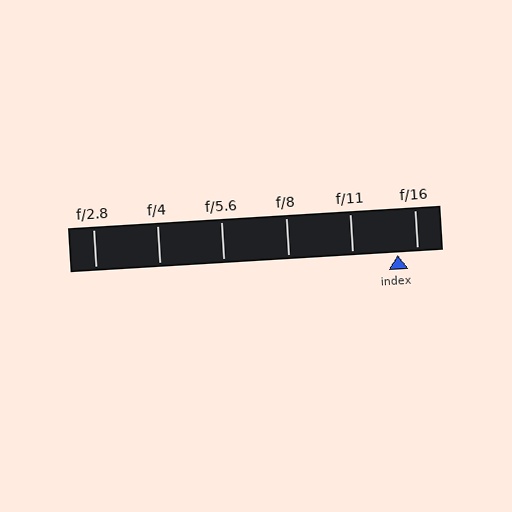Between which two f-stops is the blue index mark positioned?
The index mark is between f/11 and f/16.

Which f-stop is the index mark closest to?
The index mark is closest to f/16.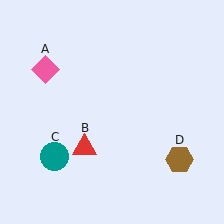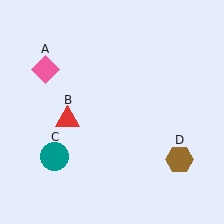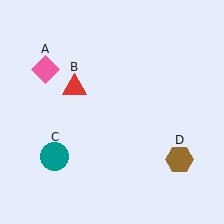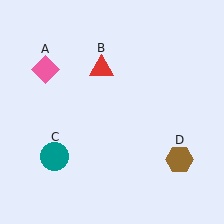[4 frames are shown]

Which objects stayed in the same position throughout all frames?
Pink diamond (object A) and teal circle (object C) and brown hexagon (object D) remained stationary.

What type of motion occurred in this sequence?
The red triangle (object B) rotated clockwise around the center of the scene.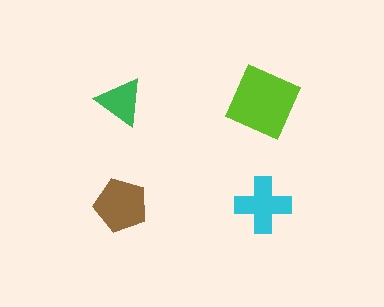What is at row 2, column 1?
A brown pentagon.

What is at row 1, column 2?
A lime square.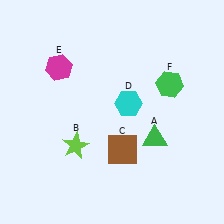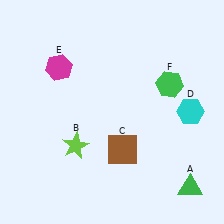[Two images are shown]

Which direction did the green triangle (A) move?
The green triangle (A) moved down.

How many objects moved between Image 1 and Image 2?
2 objects moved between the two images.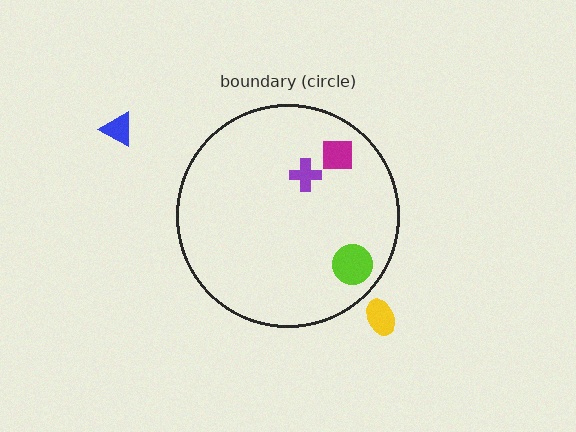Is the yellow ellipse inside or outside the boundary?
Outside.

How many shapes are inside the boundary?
3 inside, 2 outside.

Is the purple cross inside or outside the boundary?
Inside.